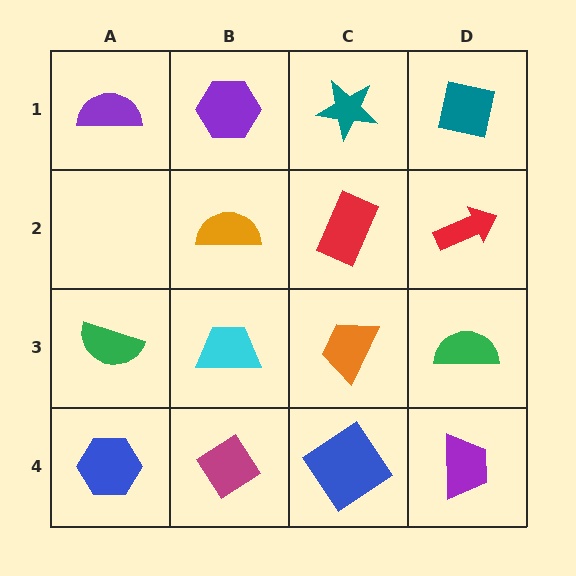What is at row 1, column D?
A teal square.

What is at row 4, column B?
A magenta diamond.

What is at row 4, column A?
A blue hexagon.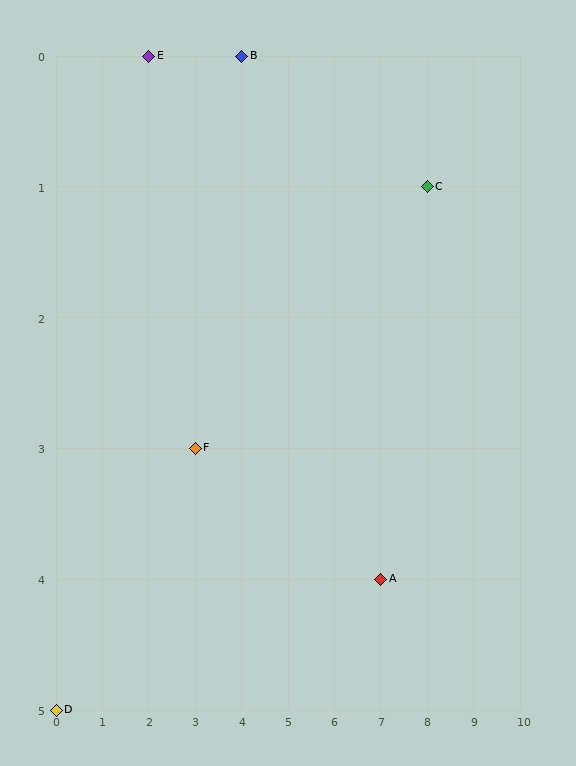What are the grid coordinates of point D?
Point D is at grid coordinates (0, 5).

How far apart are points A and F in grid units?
Points A and F are 4 columns and 1 row apart (about 4.1 grid units diagonally).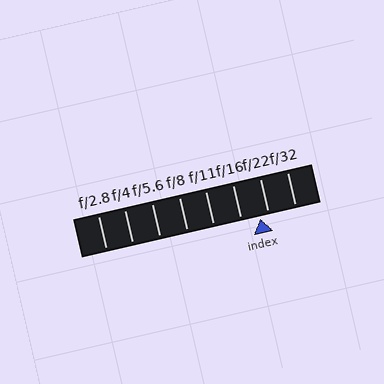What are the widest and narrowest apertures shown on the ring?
The widest aperture shown is f/2.8 and the narrowest is f/32.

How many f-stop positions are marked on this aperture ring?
There are 8 f-stop positions marked.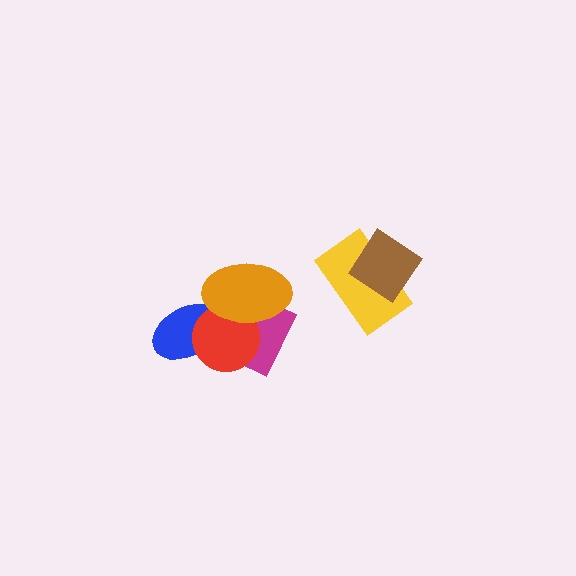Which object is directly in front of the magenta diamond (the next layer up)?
The blue ellipse is directly in front of the magenta diamond.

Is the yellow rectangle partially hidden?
Yes, it is partially covered by another shape.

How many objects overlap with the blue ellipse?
3 objects overlap with the blue ellipse.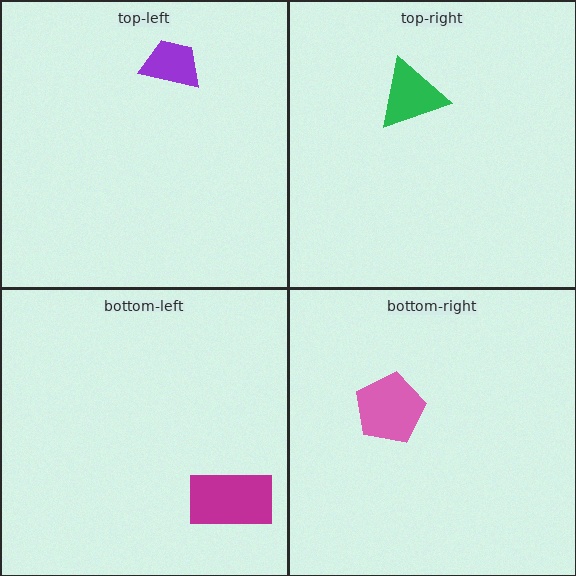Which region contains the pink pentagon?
The bottom-right region.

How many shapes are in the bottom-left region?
1.